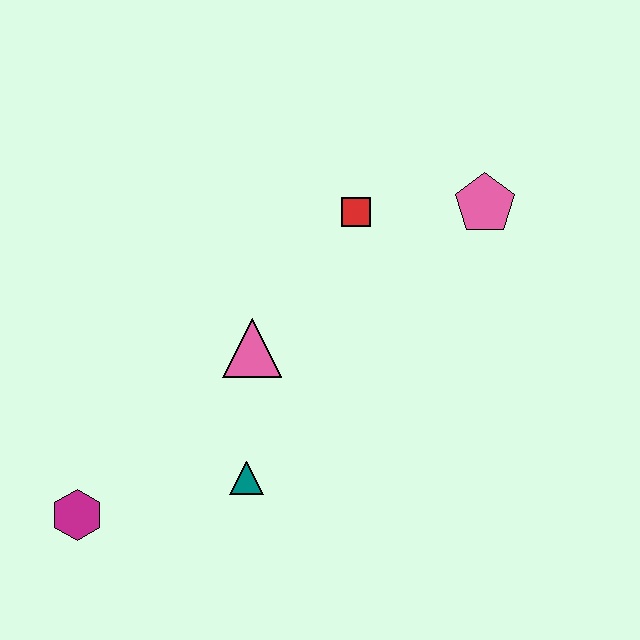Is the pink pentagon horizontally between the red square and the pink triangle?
No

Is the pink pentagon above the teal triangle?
Yes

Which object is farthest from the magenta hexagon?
The pink pentagon is farthest from the magenta hexagon.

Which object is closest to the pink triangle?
The teal triangle is closest to the pink triangle.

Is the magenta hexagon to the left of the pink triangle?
Yes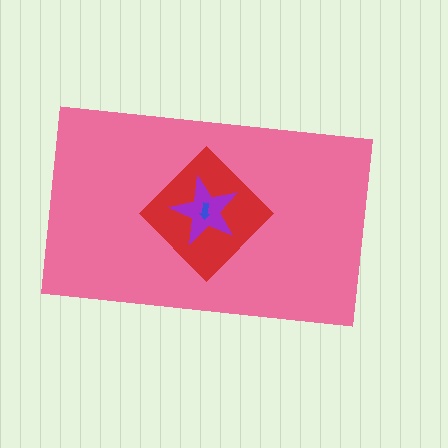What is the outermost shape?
The pink rectangle.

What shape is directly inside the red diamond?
The purple star.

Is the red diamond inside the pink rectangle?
Yes.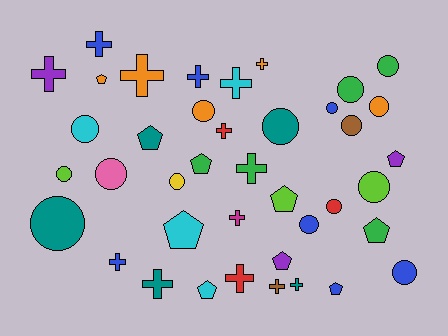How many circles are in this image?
There are 16 circles.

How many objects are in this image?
There are 40 objects.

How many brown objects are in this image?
There are 2 brown objects.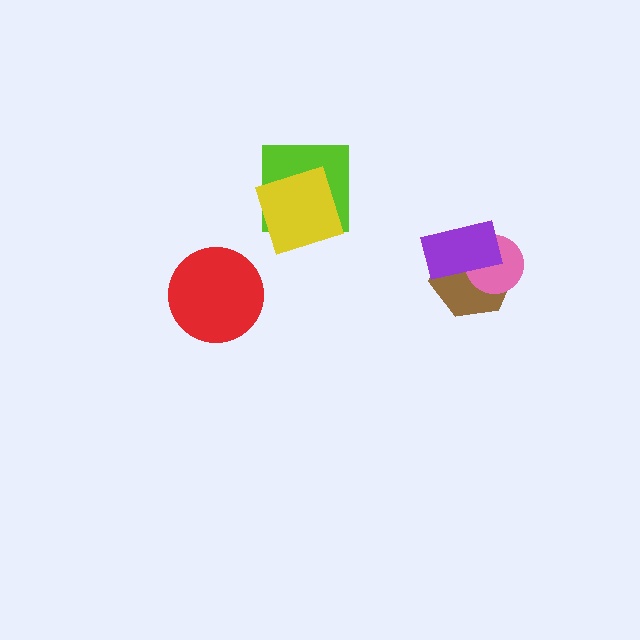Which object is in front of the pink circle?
The purple rectangle is in front of the pink circle.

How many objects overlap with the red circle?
0 objects overlap with the red circle.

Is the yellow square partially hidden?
No, no other shape covers it.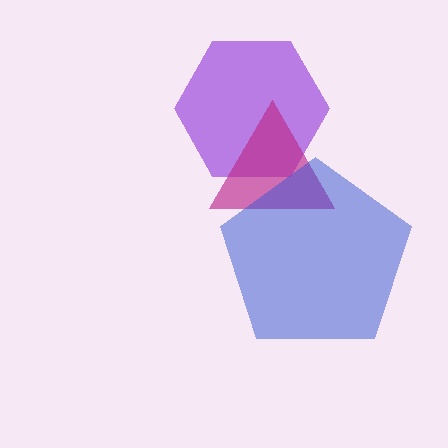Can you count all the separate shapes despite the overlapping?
Yes, there are 3 separate shapes.